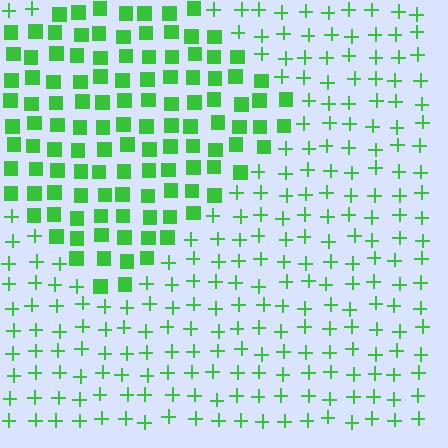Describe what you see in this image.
The image is filled with small green elements arranged in a uniform grid. A diamond-shaped region contains squares, while the surrounding area contains plus signs. The boundary is defined purely by the change in element shape.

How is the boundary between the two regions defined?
The boundary is defined by a change in element shape: squares inside vs. plus signs outside. All elements share the same color and spacing.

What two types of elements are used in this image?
The image uses squares inside the diamond region and plus signs outside it.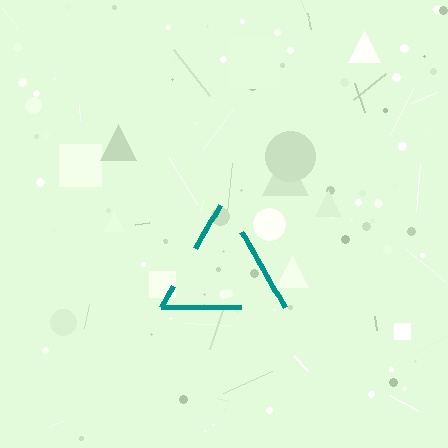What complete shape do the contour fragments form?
The contour fragments form a triangle.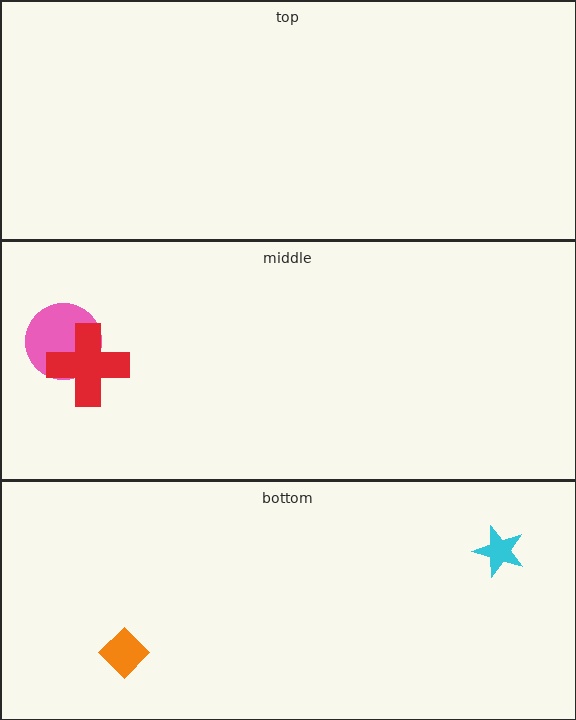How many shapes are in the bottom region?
2.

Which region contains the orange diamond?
The bottom region.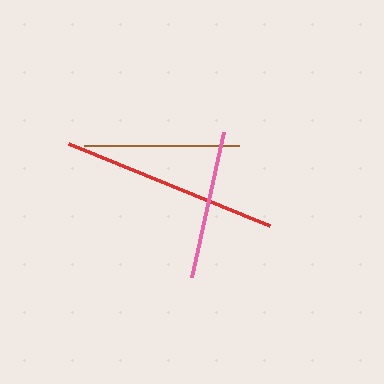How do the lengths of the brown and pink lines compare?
The brown and pink lines are approximately the same length.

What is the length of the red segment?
The red segment is approximately 217 pixels long.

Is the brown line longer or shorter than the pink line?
The brown line is longer than the pink line.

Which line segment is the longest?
The red line is the longest at approximately 217 pixels.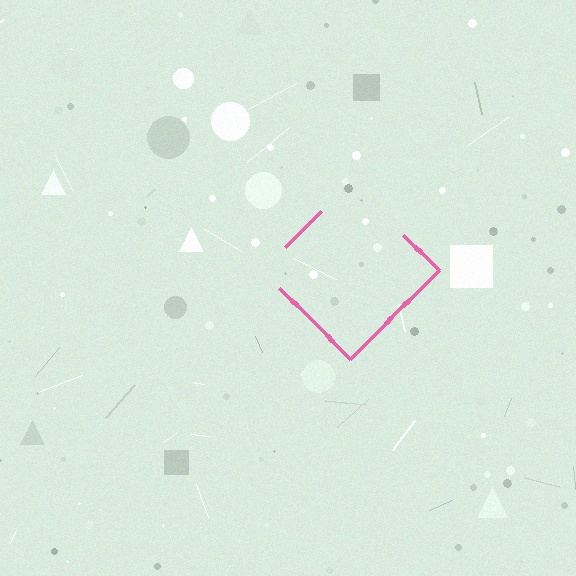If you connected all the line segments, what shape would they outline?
They would outline a diamond.